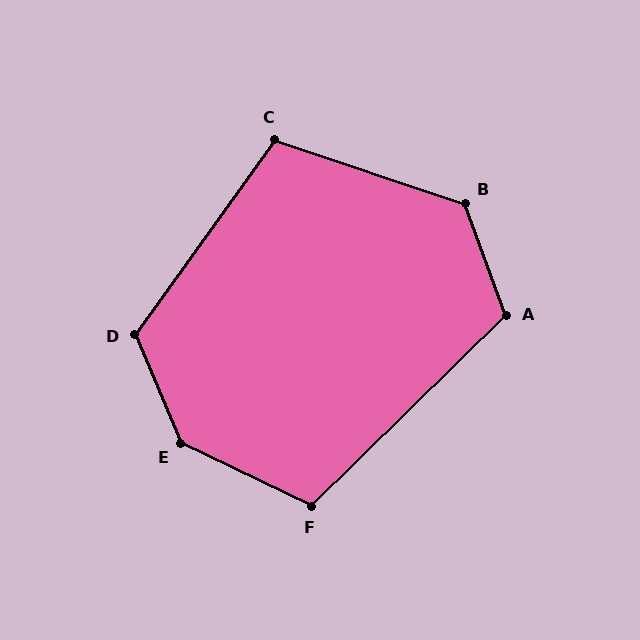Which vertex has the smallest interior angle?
C, at approximately 107 degrees.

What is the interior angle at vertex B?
Approximately 129 degrees (obtuse).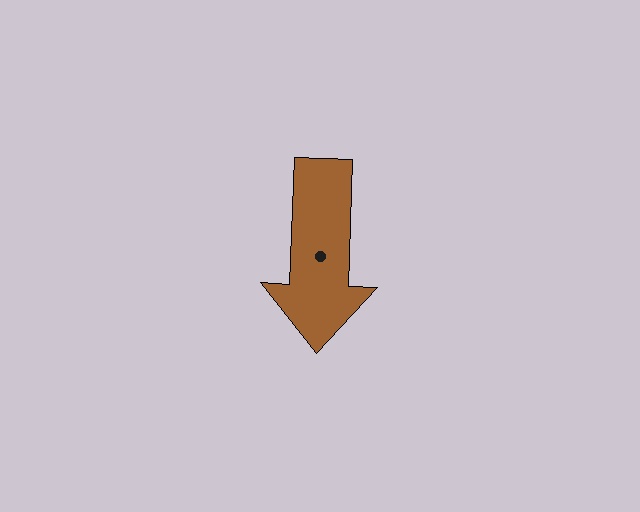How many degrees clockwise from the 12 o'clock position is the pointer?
Approximately 182 degrees.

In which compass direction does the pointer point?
South.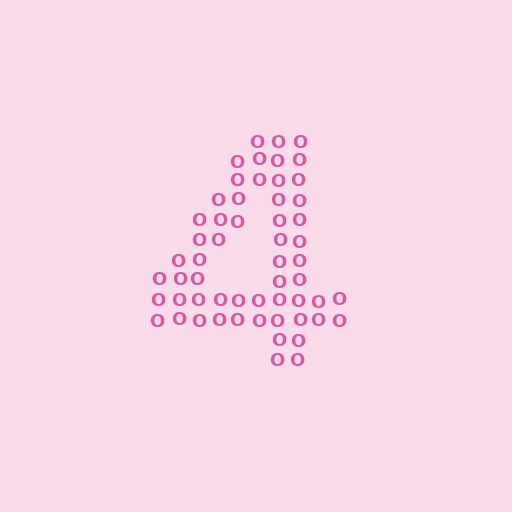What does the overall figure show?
The overall figure shows the digit 4.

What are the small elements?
The small elements are letter O's.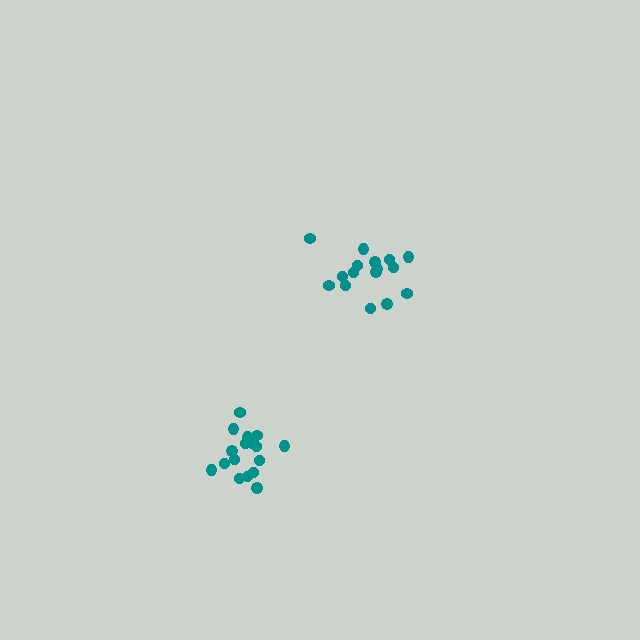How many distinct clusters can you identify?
There are 2 distinct clusters.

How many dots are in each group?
Group 1: 17 dots, Group 2: 16 dots (33 total).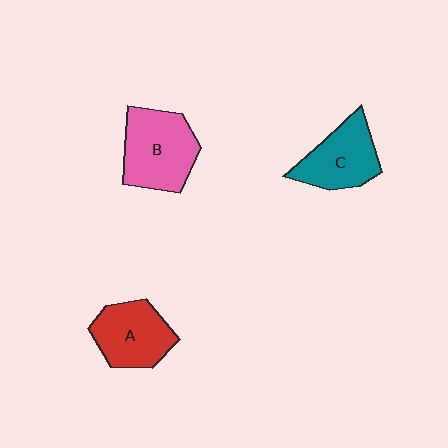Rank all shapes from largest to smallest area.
From largest to smallest: B (pink), A (red), C (teal).